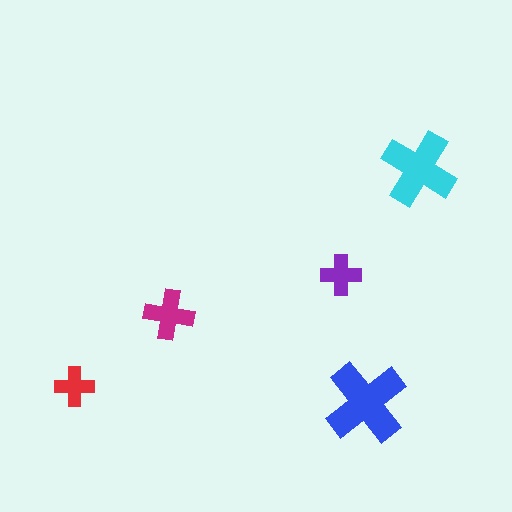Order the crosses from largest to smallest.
the blue one, the cyan one, the magenta one, the purple one, the red one.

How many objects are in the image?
There are 5 objects in the image.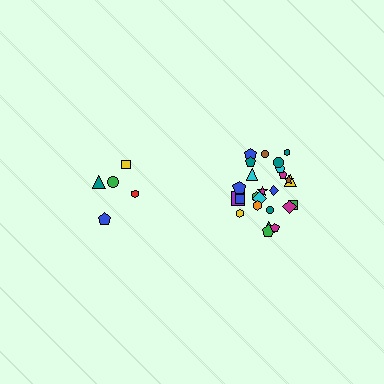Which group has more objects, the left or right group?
The right group.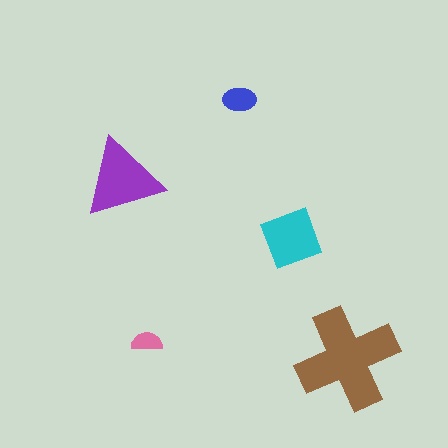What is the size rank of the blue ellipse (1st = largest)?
4th.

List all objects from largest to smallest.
The brown cross, the purple triangle, the cyan diamond, the blue ellipse, the pink semicircle.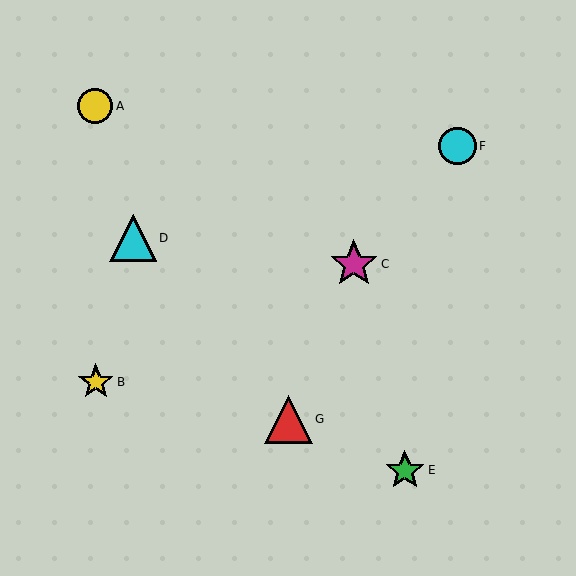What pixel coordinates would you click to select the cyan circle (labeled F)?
Click at (457, 146) to select the cyan circle F.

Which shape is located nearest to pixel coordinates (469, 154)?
The cyan circle (labeled F) at (457, 146) is nearest to that location.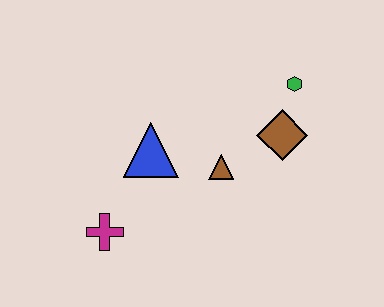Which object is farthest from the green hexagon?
The magenta cross is farthest from the green hexagon.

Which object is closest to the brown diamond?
The green hexagon is closest to the brown diamond.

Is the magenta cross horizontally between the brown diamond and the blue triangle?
No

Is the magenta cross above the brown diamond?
No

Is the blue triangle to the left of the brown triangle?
Yes